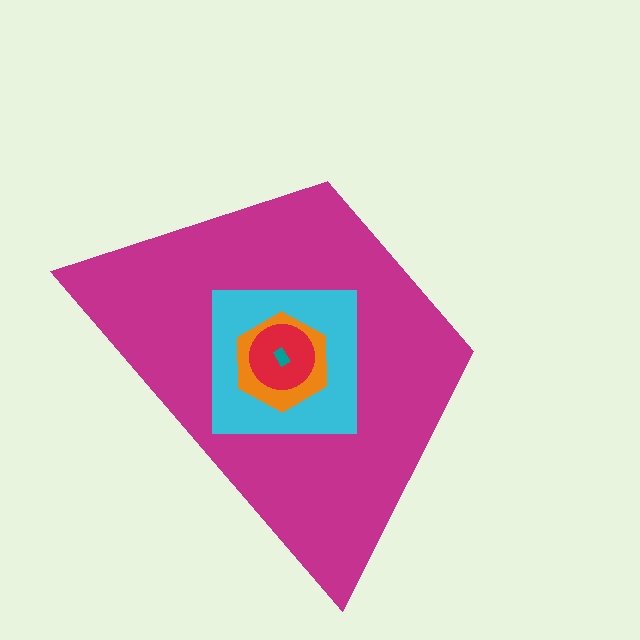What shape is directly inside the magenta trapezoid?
The cyan square.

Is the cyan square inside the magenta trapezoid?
Yes.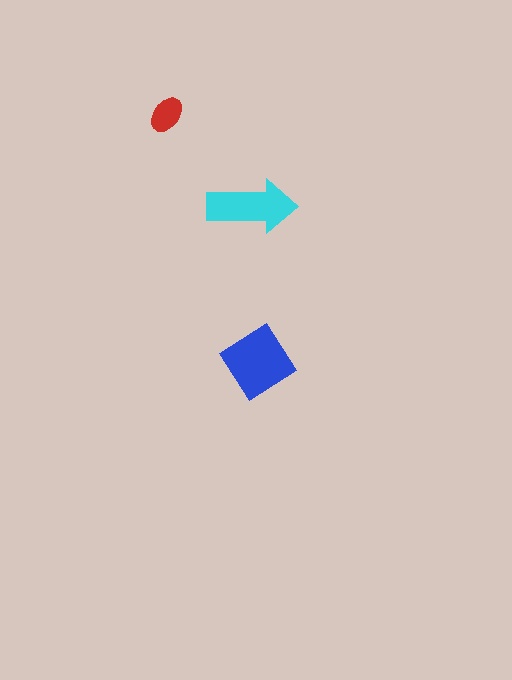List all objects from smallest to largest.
The red ellipse, the cyan arrow, the blue diamond.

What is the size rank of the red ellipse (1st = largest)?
3rd.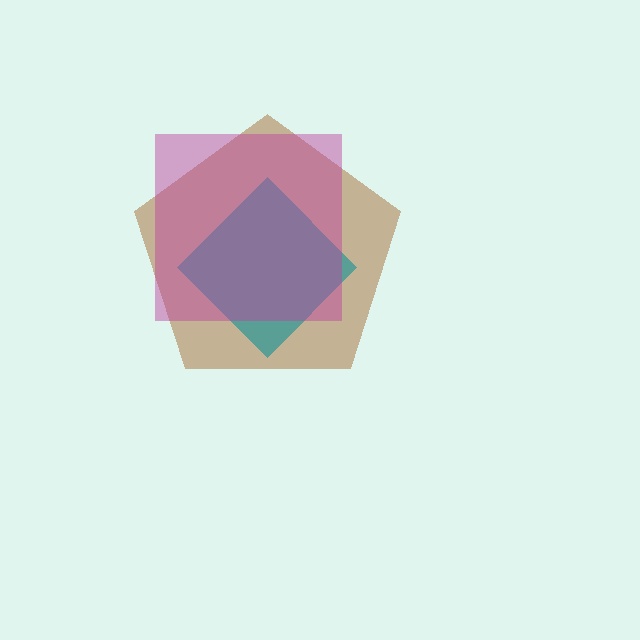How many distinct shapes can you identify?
There are 3 distinct shapes: a brown pentagon, a teal diamond, a magenta square.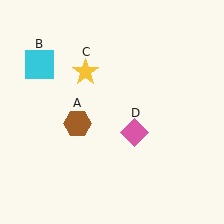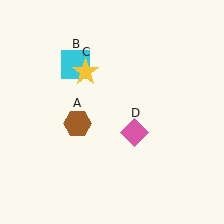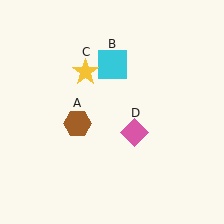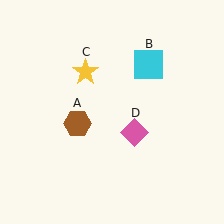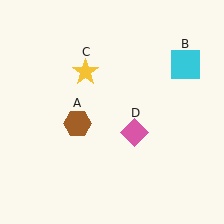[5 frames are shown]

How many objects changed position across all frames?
1 object changed position: cyan square (object B).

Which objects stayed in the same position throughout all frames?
Brown hexagon (object A) and yellow star (object C) and pink diamond (object D) remained stationary.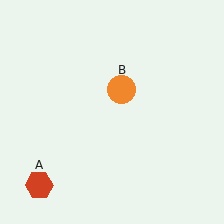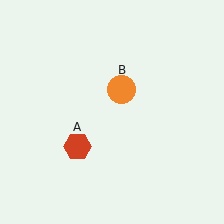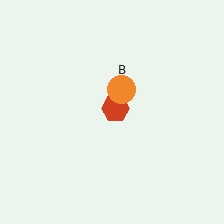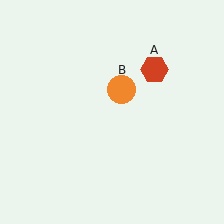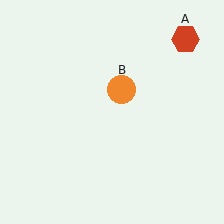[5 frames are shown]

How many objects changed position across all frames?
1 object changed position: red hexagon (object A).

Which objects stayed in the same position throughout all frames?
Orange circle (object B) remained stationary.